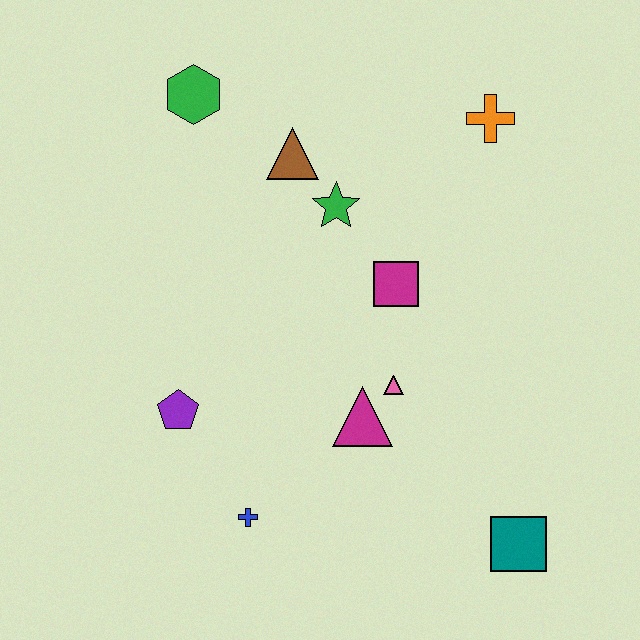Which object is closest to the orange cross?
The green star is closest to the orange cross.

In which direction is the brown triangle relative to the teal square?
The brown triangle is above the teal square.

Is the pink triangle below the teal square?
No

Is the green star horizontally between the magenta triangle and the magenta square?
No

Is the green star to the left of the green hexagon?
No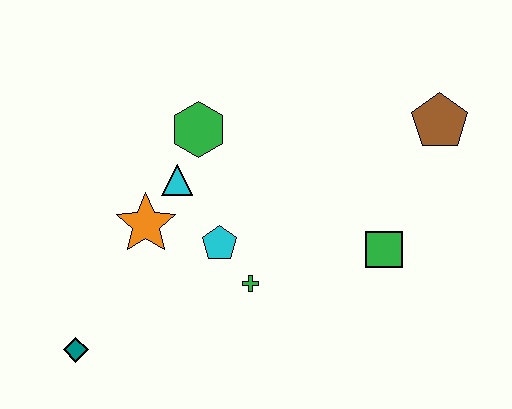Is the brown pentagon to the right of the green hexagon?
Yes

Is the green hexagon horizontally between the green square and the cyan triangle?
Yes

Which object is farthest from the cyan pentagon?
The brown pentagon is farthest from the cyan pentagon.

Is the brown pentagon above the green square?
Yes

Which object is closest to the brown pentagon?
The green square is closest to the brown pentagon.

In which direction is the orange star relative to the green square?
The orange star is to the left of the green square.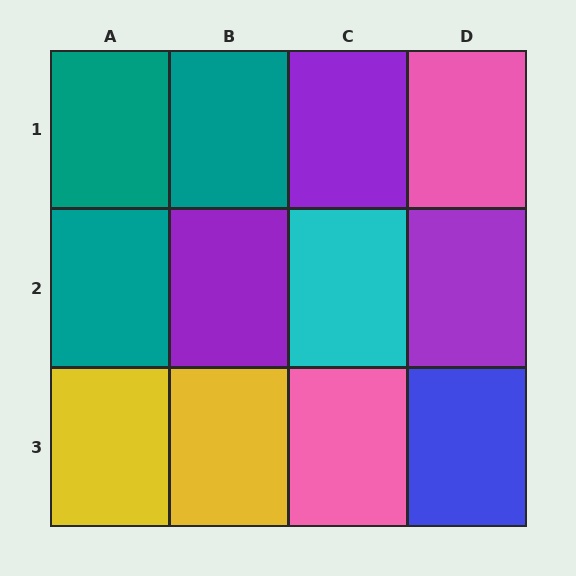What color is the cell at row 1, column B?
Teal.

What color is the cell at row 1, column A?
Teal.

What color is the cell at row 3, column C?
Pink.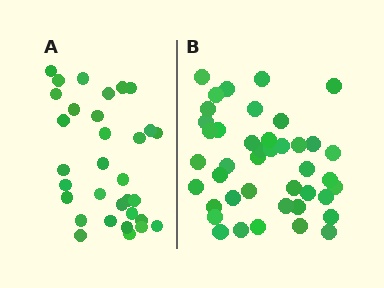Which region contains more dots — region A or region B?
Region B (the right region) has more dots.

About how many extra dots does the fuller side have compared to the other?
Region B has roughly 10 or so more dots than region A.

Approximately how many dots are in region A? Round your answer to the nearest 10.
About 30 dots. (The exact count is 32, which rounds to 30.)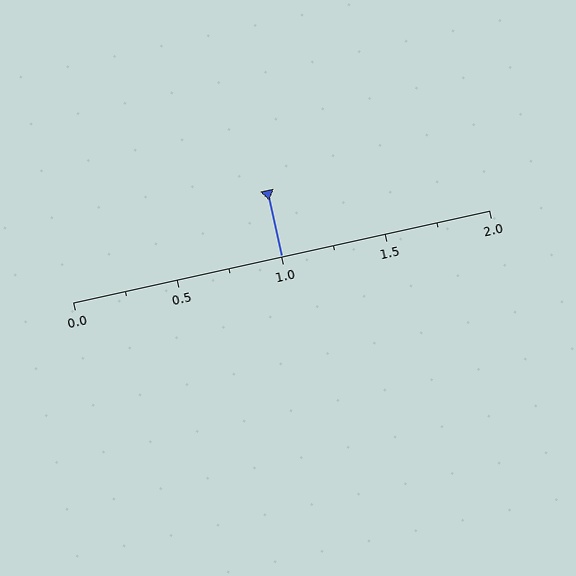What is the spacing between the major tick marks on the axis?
The major ticks are spaced 0.5 apart.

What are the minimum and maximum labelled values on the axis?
The axis runs from 0.0 to 2.0.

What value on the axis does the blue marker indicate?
The marker indicates approximately 1.